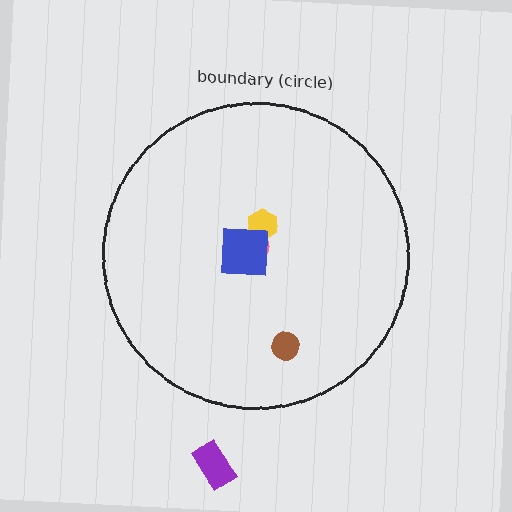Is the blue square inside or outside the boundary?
Inside.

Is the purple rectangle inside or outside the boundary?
Outside.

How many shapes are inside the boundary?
4 inside, 1 outside.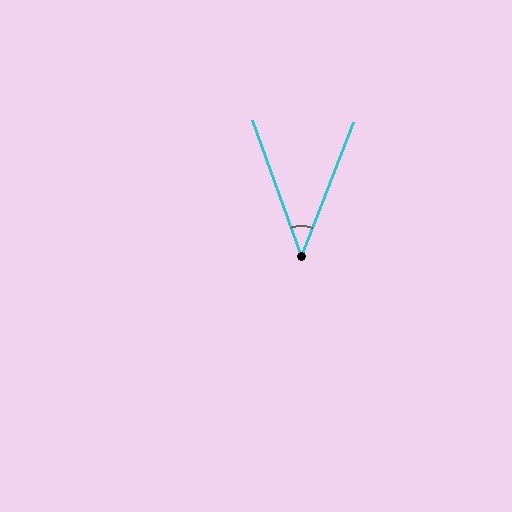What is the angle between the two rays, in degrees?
Approximately 41 degrees.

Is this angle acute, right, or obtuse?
It is acute.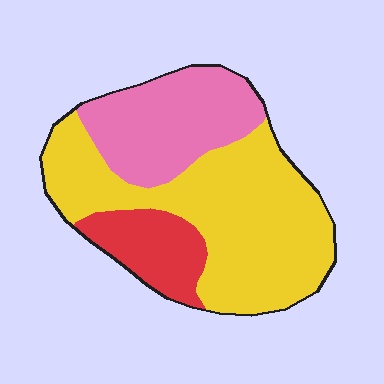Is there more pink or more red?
Pink.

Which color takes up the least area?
Red, at roughly 15%.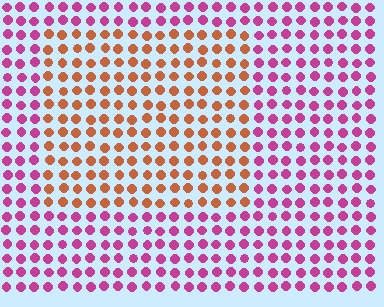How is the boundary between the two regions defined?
The boundary is defined purely by a slight shift in hue (about 58 degrees). Spacing, size, and orientation are identical on both sides.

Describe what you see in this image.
The image is filled with small magenta elements in a uniform arrangement. A rectangle-shaped region is visible where the elements are tinted to a slightly different hue, forming a subtle color boundary.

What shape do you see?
I see a rectangle.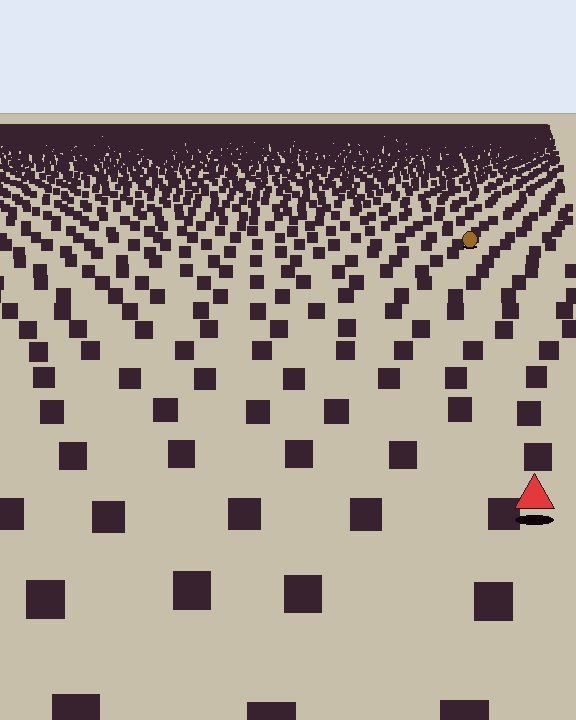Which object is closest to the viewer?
The red triangle is closest. The texture marks near it are larger and more spread out.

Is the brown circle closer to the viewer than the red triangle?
No. The red triangle is closer — you can tell from the texture gradient: the ground texture is coarser near it.